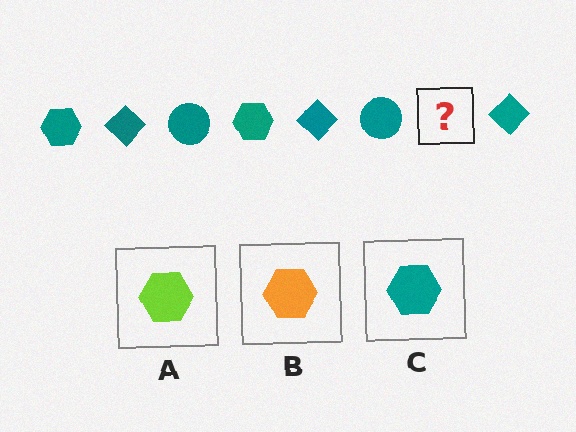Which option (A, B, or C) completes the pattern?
C.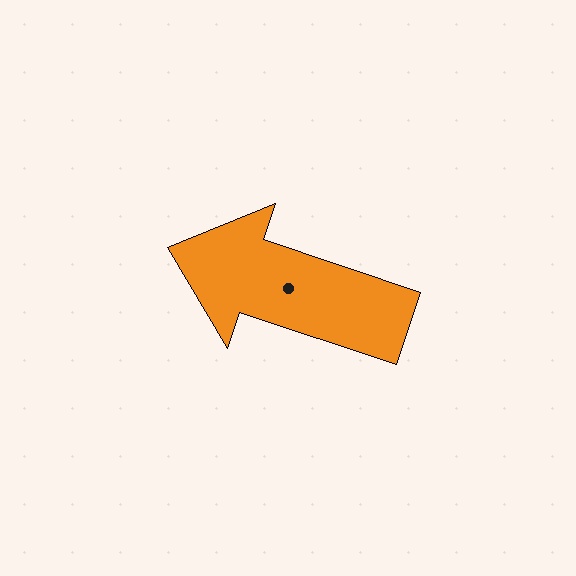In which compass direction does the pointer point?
West.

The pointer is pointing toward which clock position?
Roughly 10 o'clock.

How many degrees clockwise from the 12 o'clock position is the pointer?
Approximately 288 degrees.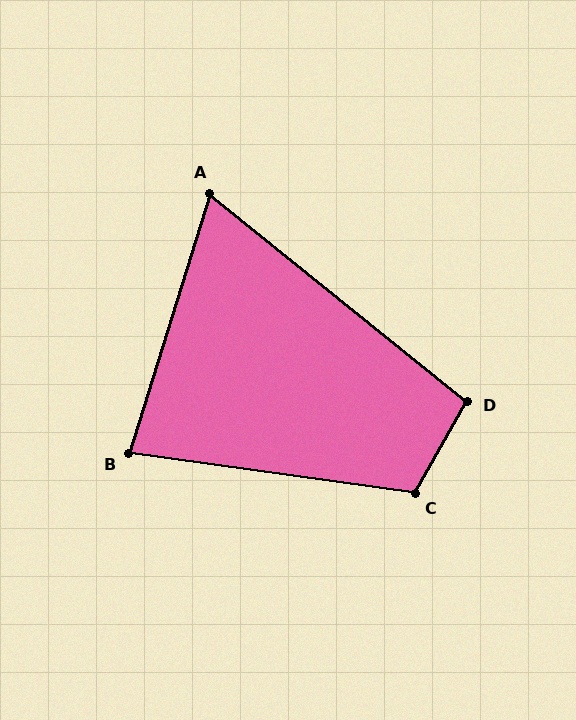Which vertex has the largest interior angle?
C, at approximately 112 degrees.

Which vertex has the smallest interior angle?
A, at approximately 68 degrees.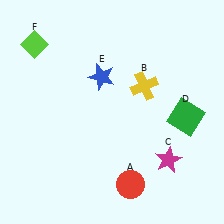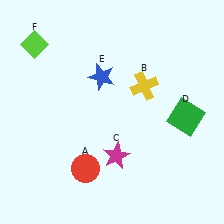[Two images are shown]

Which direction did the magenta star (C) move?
The magenta star (C) moved left.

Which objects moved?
The objects that moved are: the red circle (A), the magenta star (C).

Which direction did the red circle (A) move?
The red circle (A) moved left.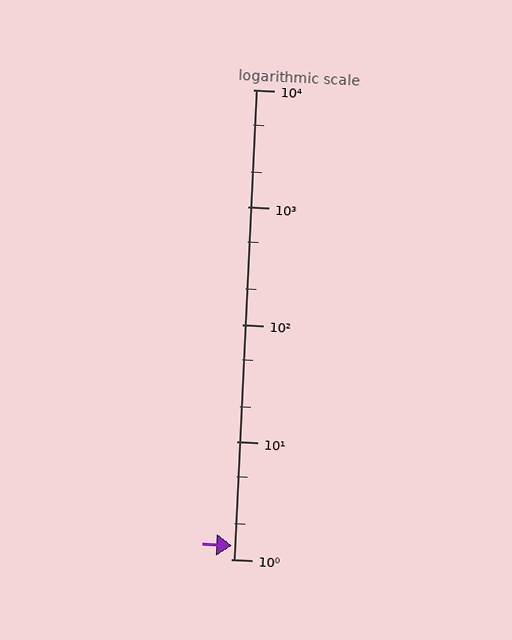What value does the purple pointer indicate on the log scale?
The pointer indicates approximately 1.3.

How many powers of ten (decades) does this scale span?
The scale spans 4 decades, from 1 to 10000.